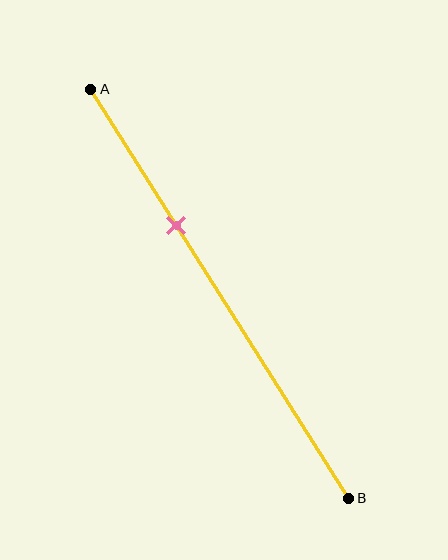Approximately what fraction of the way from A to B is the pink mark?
The pink mark is approximately 35% of the way from A to B.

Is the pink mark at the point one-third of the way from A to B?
Yes, the mark is approximately at the one-third point.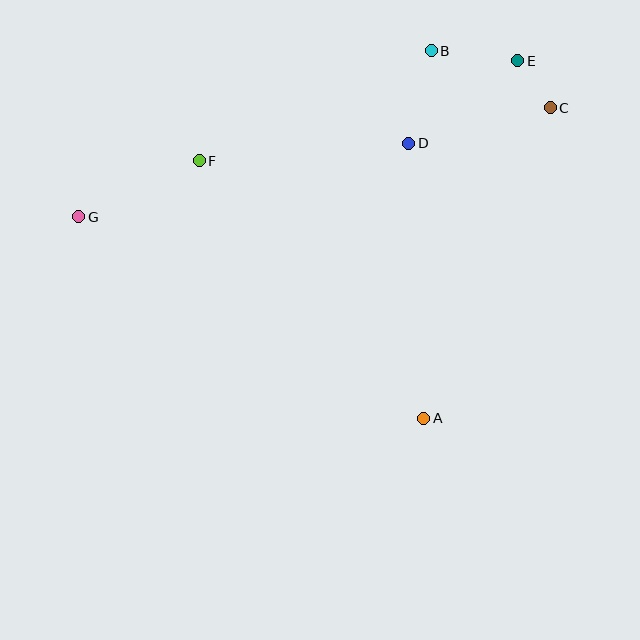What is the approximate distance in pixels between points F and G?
The distance between F and G is approximately 133 pixels.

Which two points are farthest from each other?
Points C and G are farthest from each other.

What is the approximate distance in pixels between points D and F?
The distance between D and F is approximately 210 pixels.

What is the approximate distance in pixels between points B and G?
The distance between B and G is approximately 390 pixels.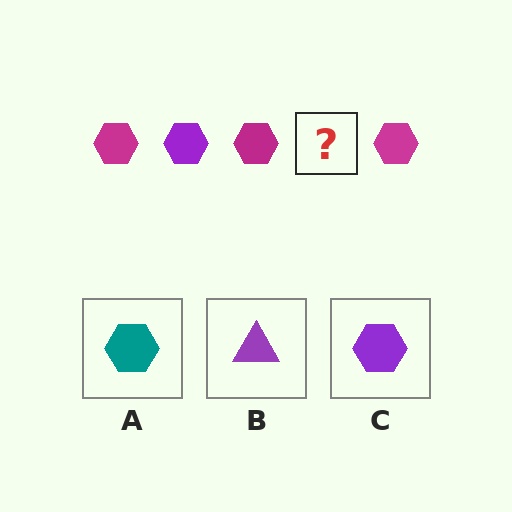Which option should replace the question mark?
Option C.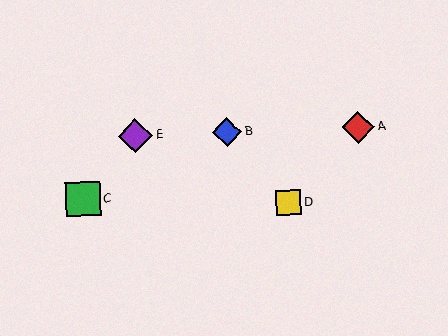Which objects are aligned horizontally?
Objects A, B, E are aligned horizontally.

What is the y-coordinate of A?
Object A is at y≈127.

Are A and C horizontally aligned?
No, A is at y≈127 and C is at y≈199.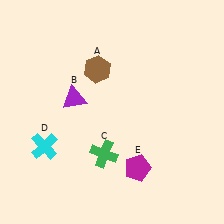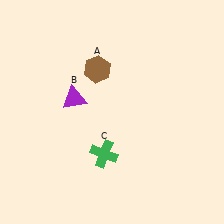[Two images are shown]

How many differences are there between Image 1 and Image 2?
There are 2 differences between the two images.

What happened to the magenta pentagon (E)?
The magenta pentagon (E) was removed in Image 2. It was in the bottom-right area of Image 1.